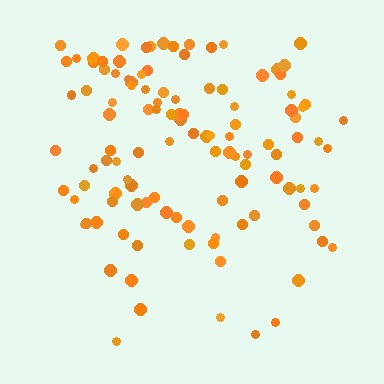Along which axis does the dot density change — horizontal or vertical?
Vertical.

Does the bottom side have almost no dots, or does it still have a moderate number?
Still a moderate number, just noticeably fewer than the top.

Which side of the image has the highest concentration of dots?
The top.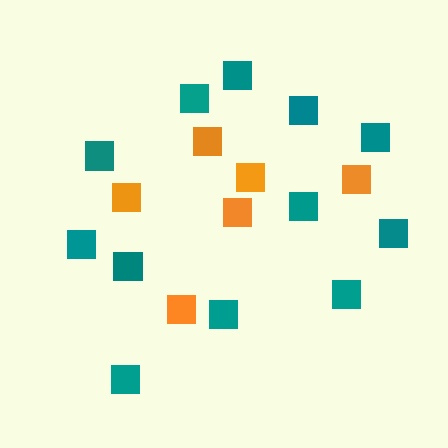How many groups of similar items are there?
There are 2 groups: one group of teal squares (12) and one group of orange squares (6).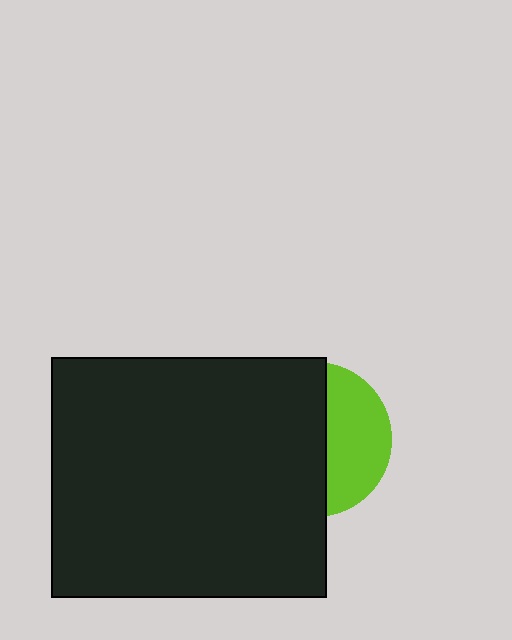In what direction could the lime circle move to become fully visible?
The lime circle could move right. That would shift it out from behind the black rectangle entirely.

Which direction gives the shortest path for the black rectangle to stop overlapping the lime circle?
Moving left gives the shortest separation.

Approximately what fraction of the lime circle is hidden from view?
Roughly 60% of the lime circle is hidden behind the black rectangle.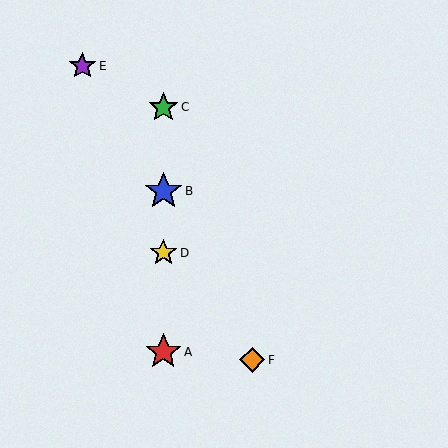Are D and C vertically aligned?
Yes, both are at x≈163.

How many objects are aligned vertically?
4 objects (A, B, C, D) are aligned vertically.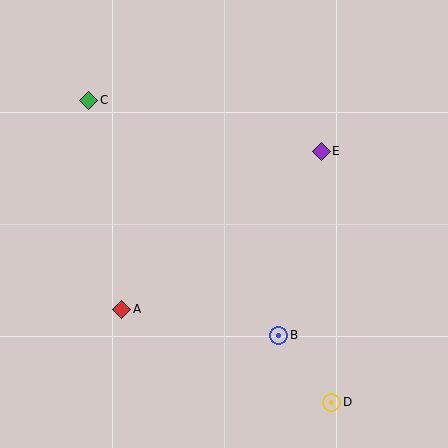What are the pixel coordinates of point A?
Point A is at (122, 309).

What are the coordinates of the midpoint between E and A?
The midpoint between E and A is at (222, 230).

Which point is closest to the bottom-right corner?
Point D is closest to the bottom-right corner.